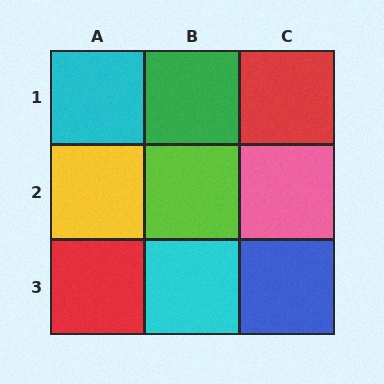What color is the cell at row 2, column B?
Lime.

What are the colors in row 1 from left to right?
Cyan, green, red.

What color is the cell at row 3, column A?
Red.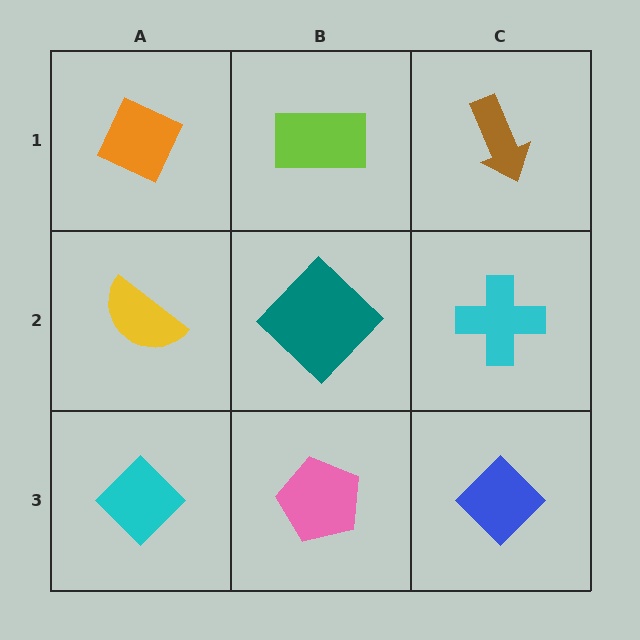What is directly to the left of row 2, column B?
A yellow semicircle.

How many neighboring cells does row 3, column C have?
2.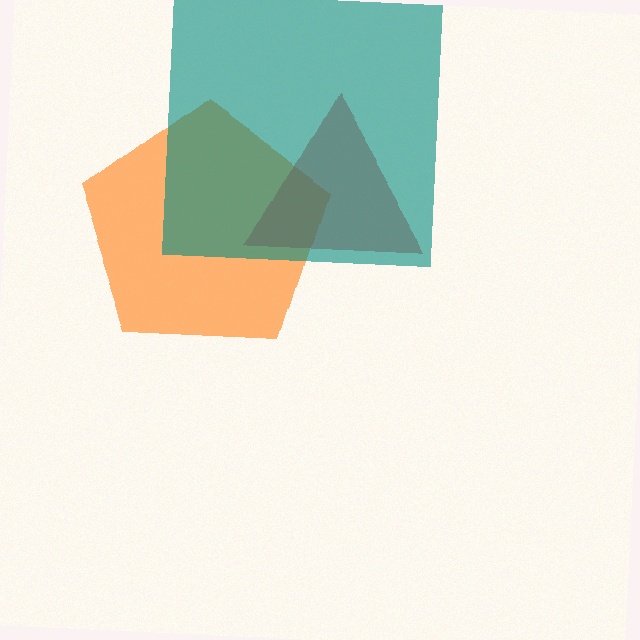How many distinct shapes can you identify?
There are 3 distinct shapes: an orange pentagon, a red triangle, a teal square.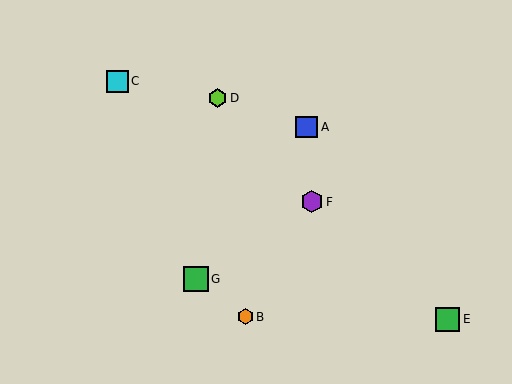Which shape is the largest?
The green square (labeled G) is the largest.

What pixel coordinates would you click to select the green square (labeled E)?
Click at (447, 319) to select the green square E.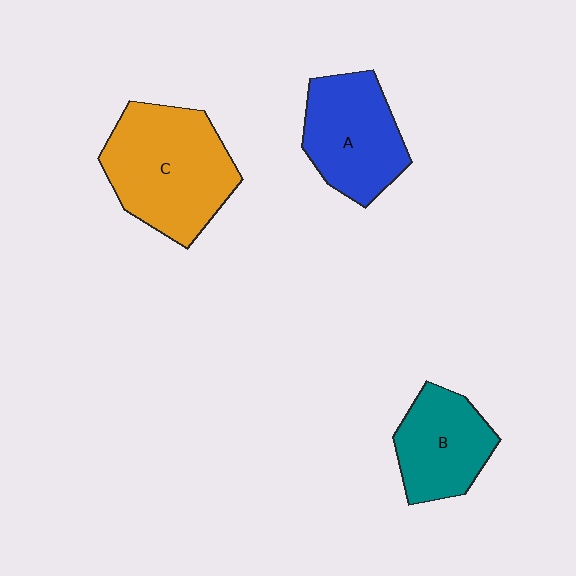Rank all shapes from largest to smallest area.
From largest to smallest: C (orange), A (blue), B (teal).